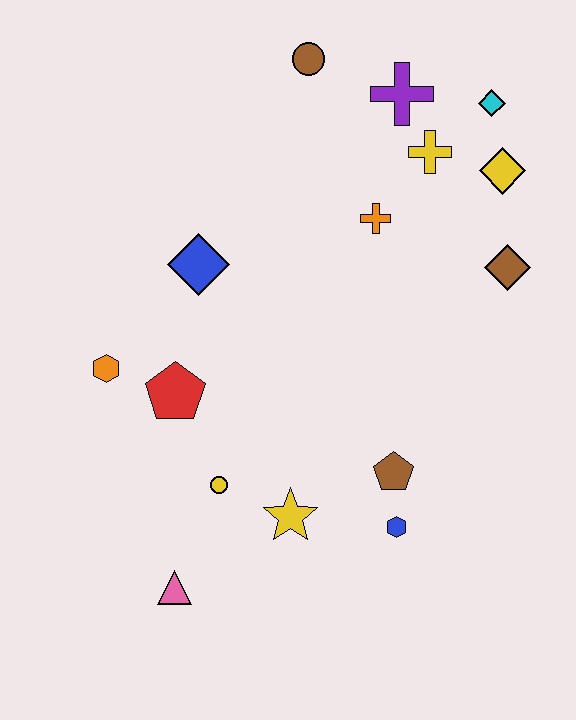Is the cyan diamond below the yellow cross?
No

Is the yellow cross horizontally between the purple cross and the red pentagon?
No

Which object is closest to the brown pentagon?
The blue hexagon is closest to the brown pentagon.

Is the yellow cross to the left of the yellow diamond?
Yes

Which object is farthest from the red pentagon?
The cyan diamond is farthest from the red pentagon.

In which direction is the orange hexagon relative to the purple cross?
The orange hexagon is to the left of the purple cross.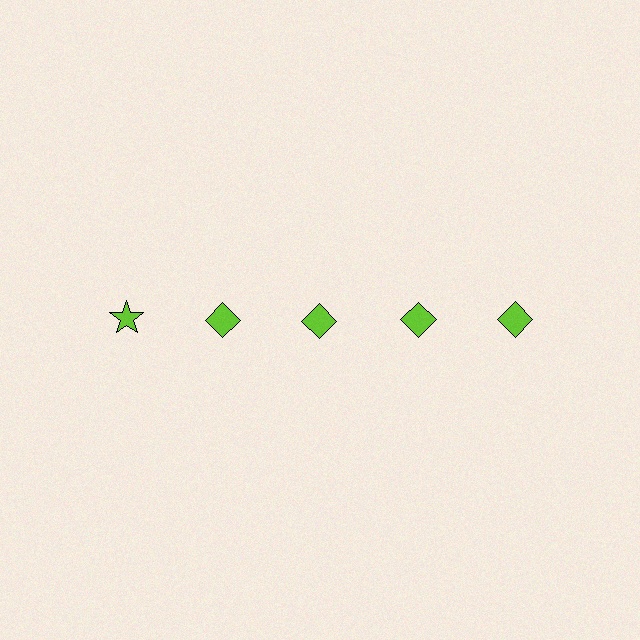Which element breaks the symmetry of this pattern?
The lime star in the top row, leftmost column breaks the symmetry. All other shapes are lime diamonds.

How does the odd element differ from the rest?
It has a different shape: star instead of diamond.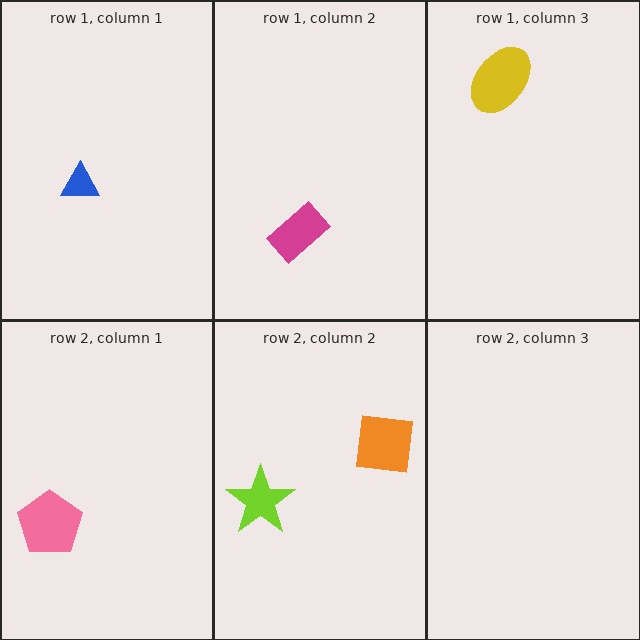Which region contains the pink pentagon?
The row 2, column 1 region.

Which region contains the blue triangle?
The row 1, column 1 region.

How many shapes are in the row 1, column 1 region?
1.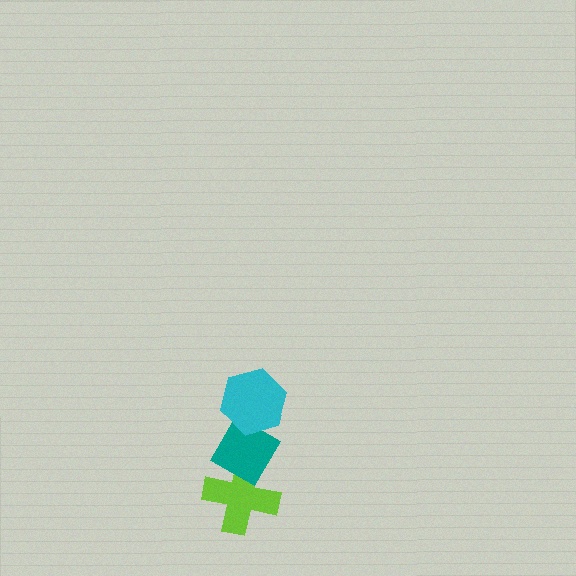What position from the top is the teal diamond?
The teal diamond is 2nd from the top.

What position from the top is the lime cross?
The lime cross is 3rd from the top.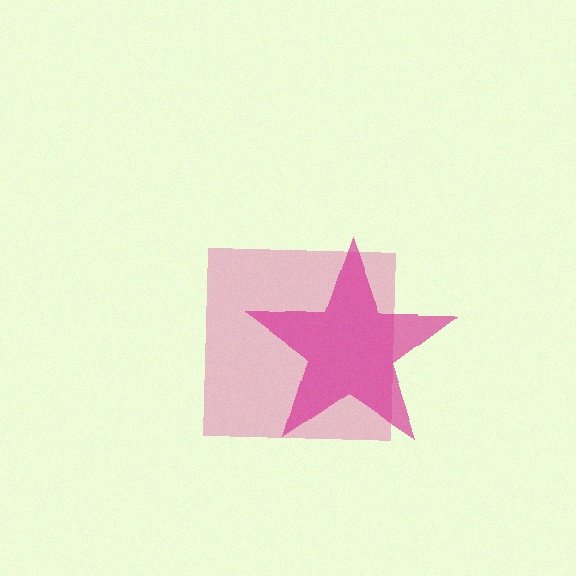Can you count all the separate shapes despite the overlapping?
Yes, there are 2 separate shapes.